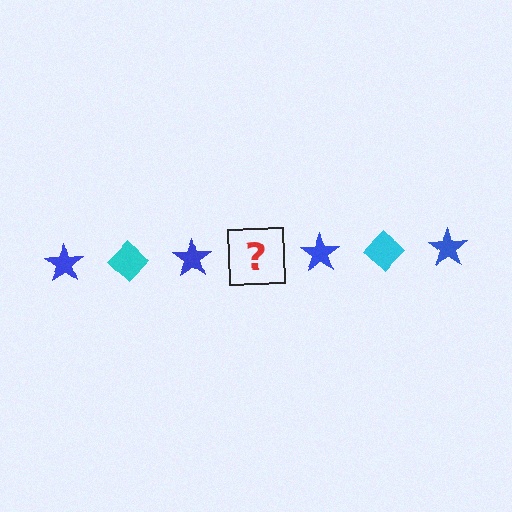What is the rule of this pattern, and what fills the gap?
The rule is that the pattern alternates between blue star and cyan diamond. The gap should be filled with a cyan diamond.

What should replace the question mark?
The question mark should be replaced with a cyan diamond.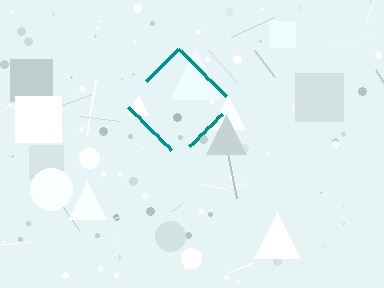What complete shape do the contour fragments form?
The contour fragments form a diamond.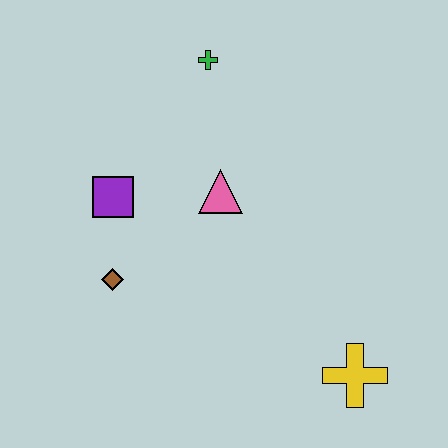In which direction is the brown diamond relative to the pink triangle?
The brown diamond is to the left of the pink triangle.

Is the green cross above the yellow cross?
Yes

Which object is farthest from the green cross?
The yellow cross is farthest from the green cross.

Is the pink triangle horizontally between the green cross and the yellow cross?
Yes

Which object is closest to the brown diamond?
The purple square is closest to the brown diamond.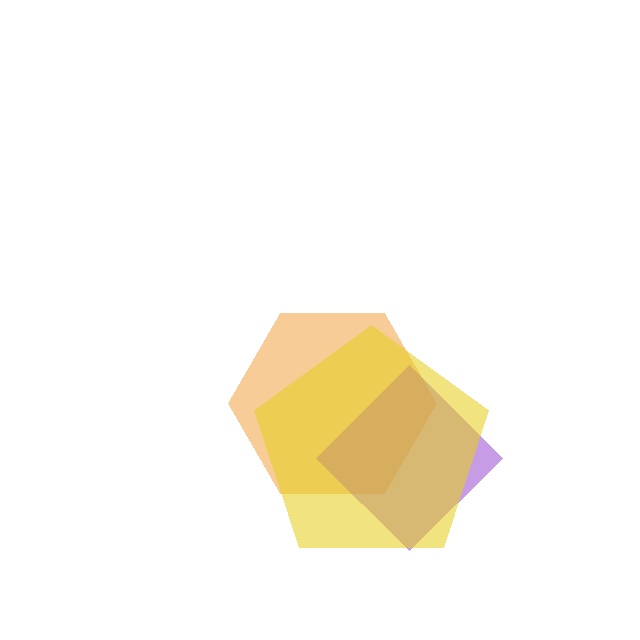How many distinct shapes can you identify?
There are 3 distinct shapes: an orange hexagon, a purple diamond, a yellow pentagon.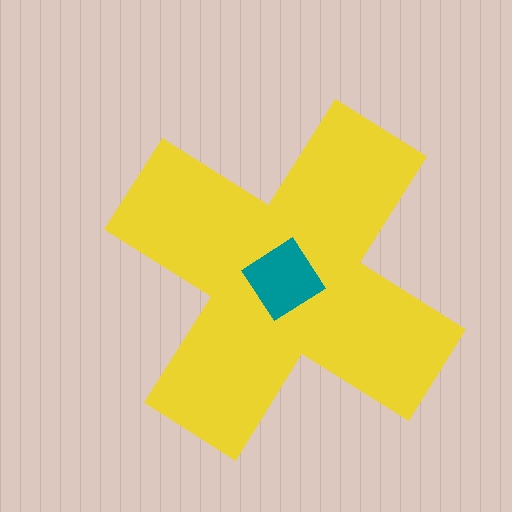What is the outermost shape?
The yellow cross.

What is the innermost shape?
The teal diamond.